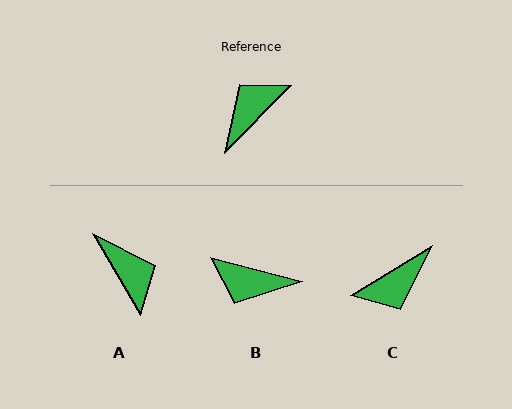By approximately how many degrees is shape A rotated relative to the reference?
Approximately 105 degrees clockwise.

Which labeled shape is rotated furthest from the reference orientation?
C, about 166 degrees away.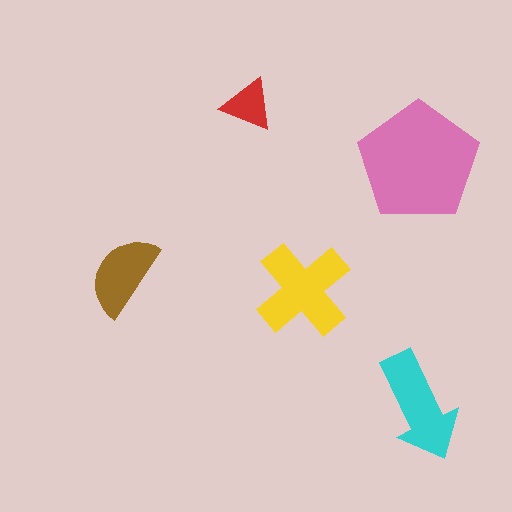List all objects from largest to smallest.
The pink pentagon, the yellow cross, the cyan arrow, the brown semicircle, the red triangle.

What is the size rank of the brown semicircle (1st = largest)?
4th.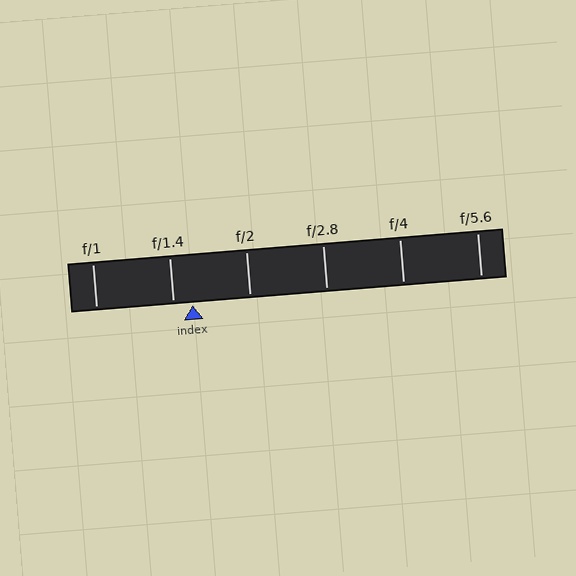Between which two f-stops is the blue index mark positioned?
The index mark is between f/1.4 and f/2.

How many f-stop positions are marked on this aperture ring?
There are 6 f-stop positions marked.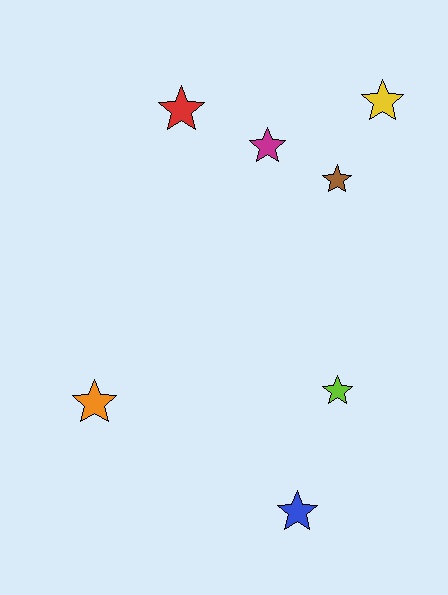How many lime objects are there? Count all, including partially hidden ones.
There is 1 lime object.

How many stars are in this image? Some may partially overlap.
There are 7 stars.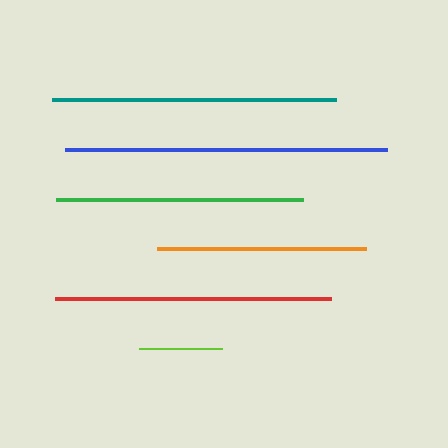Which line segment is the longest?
The blue line is the longest at approximately 321 pixels.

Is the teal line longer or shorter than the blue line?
The blue line is longer than the teal line.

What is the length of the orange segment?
The orange segment is approximately 209 pixels long.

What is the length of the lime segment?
The lime segment is approximately 82 pixels long.